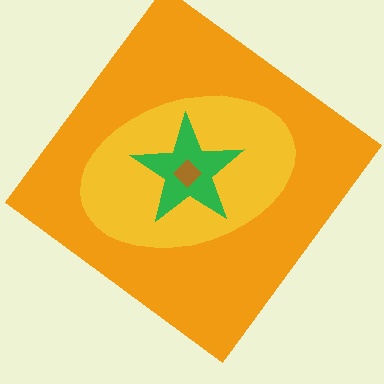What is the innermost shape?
The brown diamond.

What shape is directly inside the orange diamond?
The yellow ellipse.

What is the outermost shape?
The orange diamond.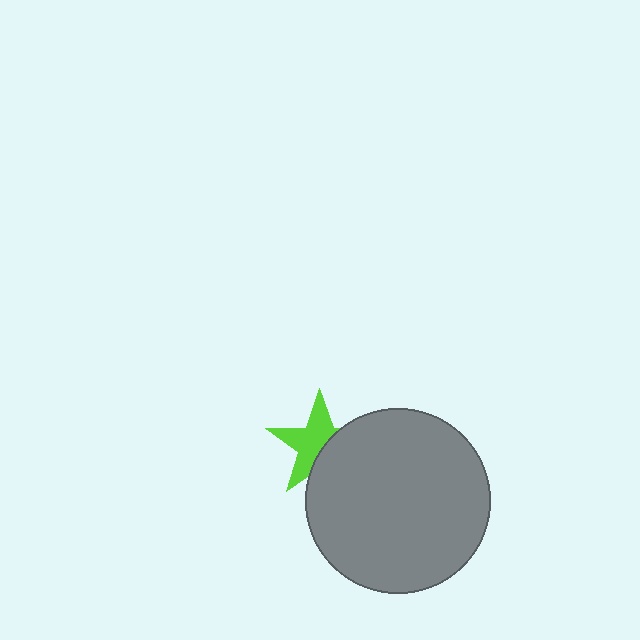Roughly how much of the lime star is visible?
About half of it is visible (roughly 59%).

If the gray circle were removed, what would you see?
You would see the complete lime star.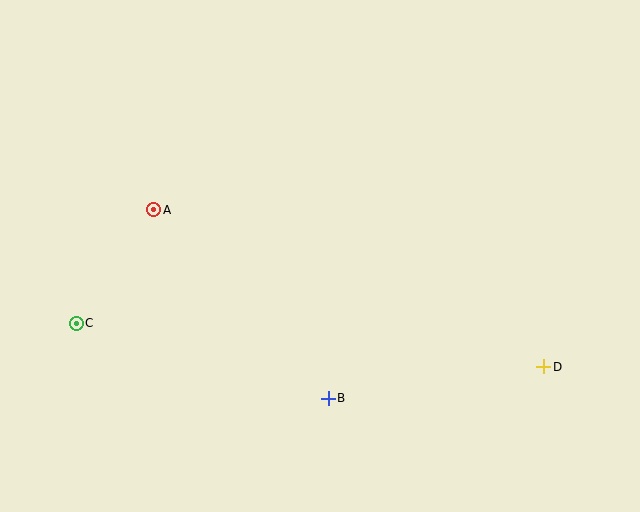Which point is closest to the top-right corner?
Point D is closest to the top-right corner.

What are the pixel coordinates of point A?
Point A is at (154, 210).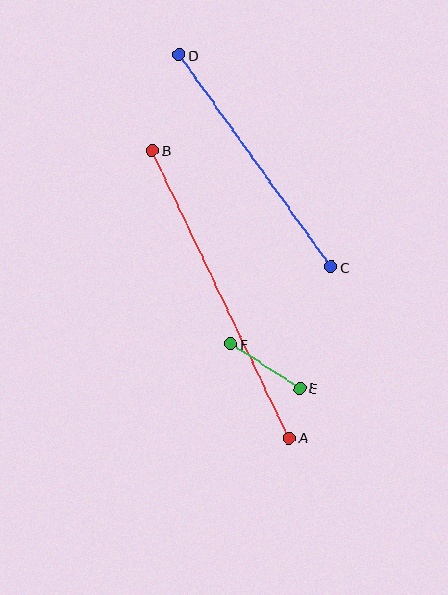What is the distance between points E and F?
The distance is approximately 82 pixels.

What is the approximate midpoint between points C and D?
The midpoint is at approximately (255, 161) pixels.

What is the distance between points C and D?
The distance is approximately 261 pixels.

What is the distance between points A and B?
The distance is approximately 319 pixels.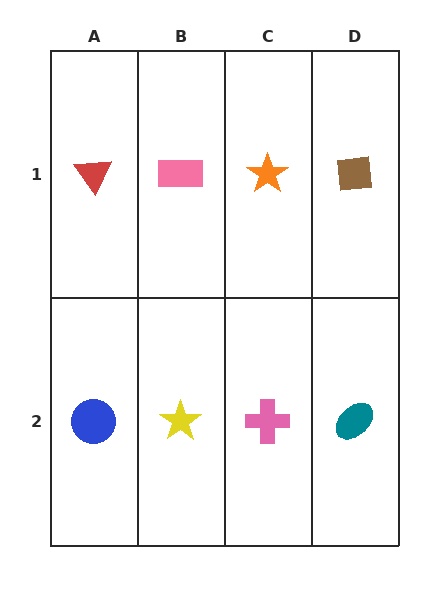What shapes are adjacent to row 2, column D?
A brown square (row 1, column D), a pink cross (row 2, column C).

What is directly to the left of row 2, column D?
A pink cross.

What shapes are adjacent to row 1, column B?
A yellow star (row 2, column B), a red triangle (row 1, column A), an orange star (row 1, column C).